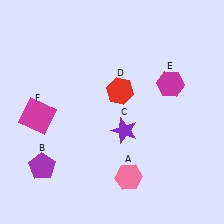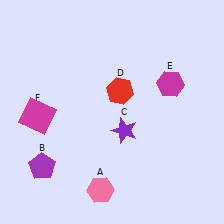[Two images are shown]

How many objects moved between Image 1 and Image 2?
1 object moved between the two images.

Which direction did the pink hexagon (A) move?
The pink hexagon (A) moved left.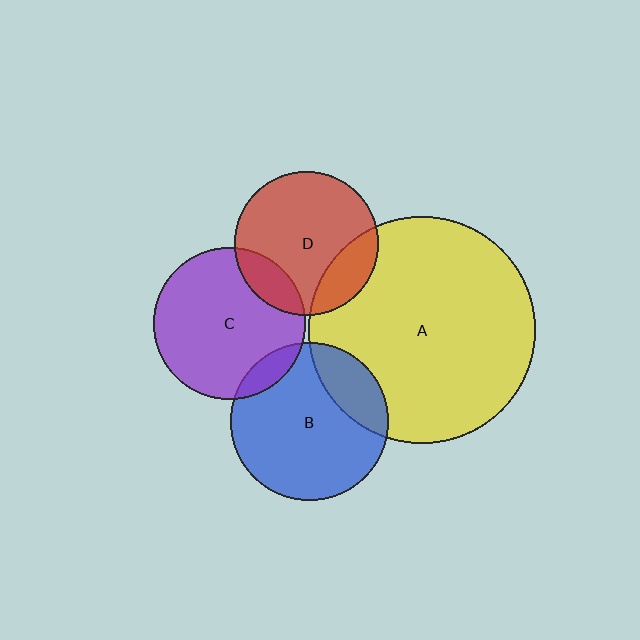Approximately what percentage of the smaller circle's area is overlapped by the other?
Approximately 20%.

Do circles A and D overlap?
Yes.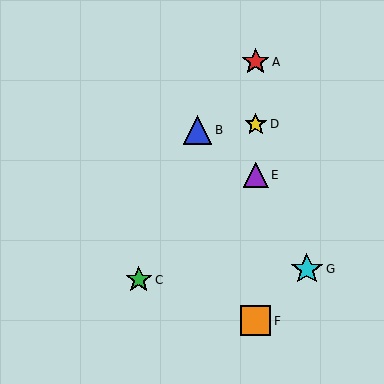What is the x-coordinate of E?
Object E is at x≈256.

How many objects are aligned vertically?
4 objects (A, D, E, F) are aligned vertically.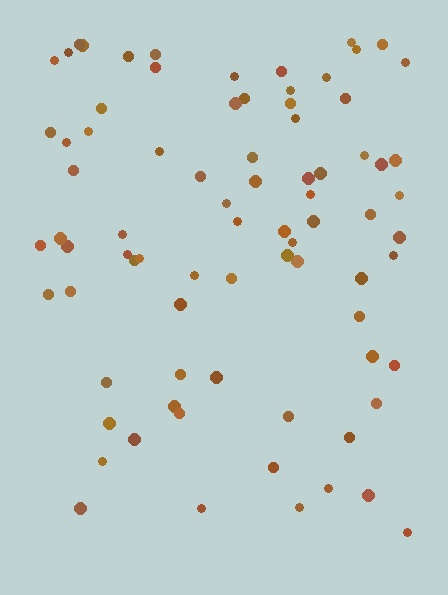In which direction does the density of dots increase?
From bottom to top, with the top side densest.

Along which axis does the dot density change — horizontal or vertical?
Vertical.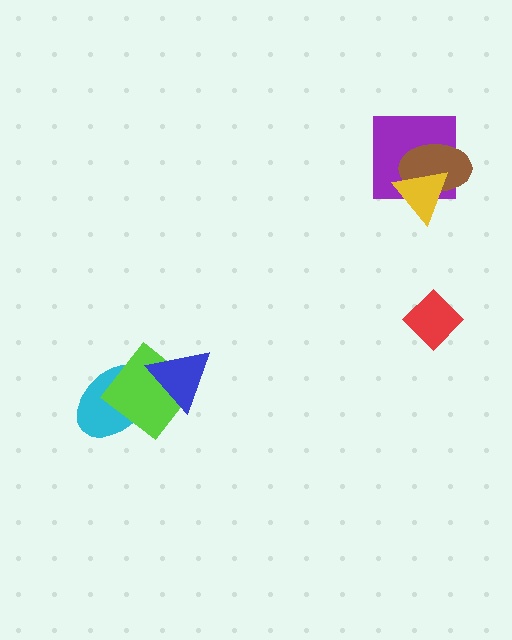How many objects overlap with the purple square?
2 objects overlap with the purple square.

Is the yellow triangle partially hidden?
No, no other shape covers it.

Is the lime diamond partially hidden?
Yes, it is partially covered by another shape.